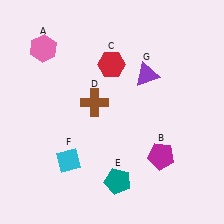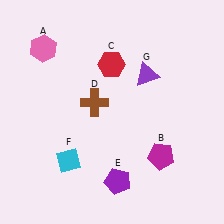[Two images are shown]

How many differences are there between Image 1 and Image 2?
There is 1 difference between the two images.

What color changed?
The pentagon (E) changed from teal in Image 1 to purple in Image 2.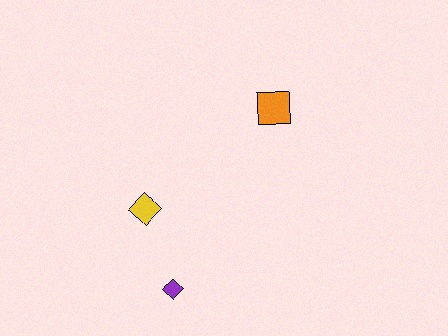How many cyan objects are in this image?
There are no cyan objects.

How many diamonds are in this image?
There are 2 diamonds.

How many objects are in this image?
There are 3 objects.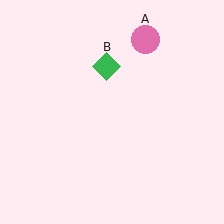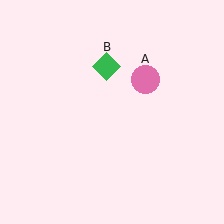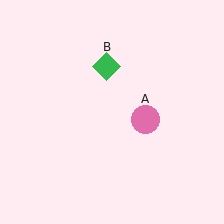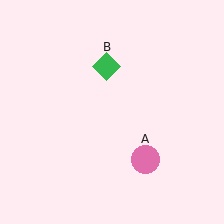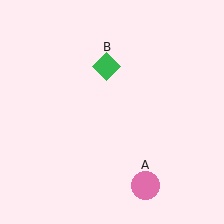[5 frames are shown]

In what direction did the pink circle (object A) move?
The pink circle (object A) moved down.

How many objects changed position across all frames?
1 object changed position: pink circle (object A).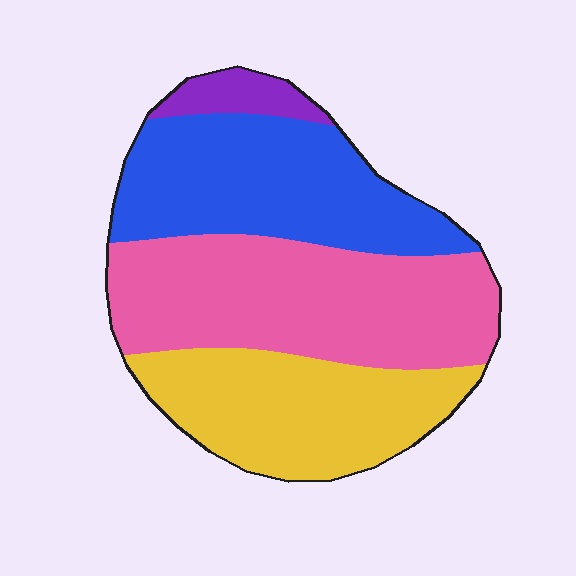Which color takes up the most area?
Pink, at roughly 40%.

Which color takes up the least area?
Purple, at roughly 5%.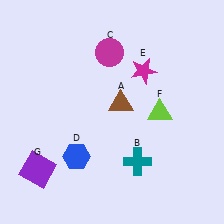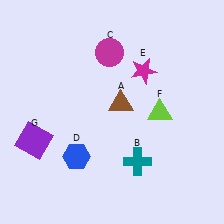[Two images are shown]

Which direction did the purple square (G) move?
The purple square (G) moved up.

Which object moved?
The purple square (G) moved up.